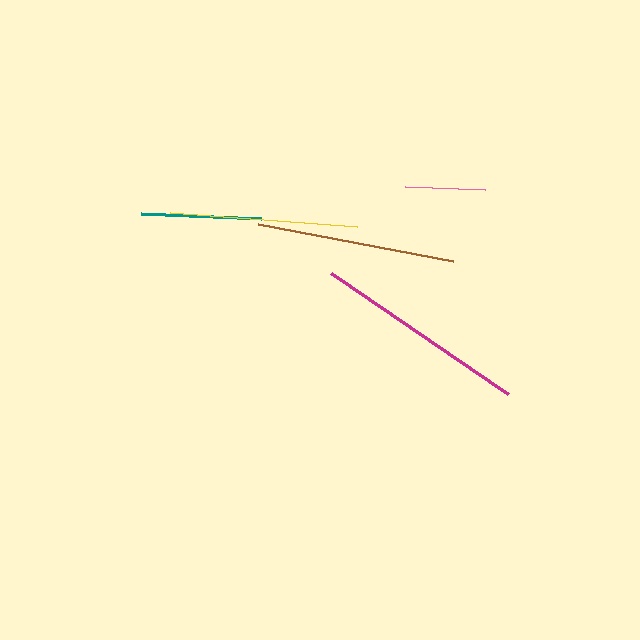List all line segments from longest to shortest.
From longest to shortest: magenta, brown, yellow, teal, pink.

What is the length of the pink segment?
The pink segment is approximately 81 pixels long.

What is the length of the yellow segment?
The yellow segment is approximately 187 pixels long.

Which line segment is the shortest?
The pink line is the shortest at approximately 81 pixels.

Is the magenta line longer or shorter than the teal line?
The magenta line is longer than the teal line.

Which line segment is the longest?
The magenta line is the longest at approximately 215 pixels.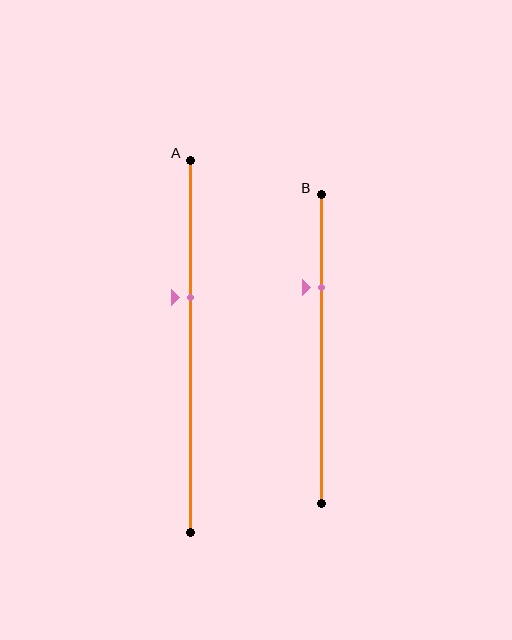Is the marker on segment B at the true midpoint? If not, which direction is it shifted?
No, the marker on segment B is shifted upward by about 20% of the segment length.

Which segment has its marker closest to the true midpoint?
Segment A has its marker closest to the true midpoint.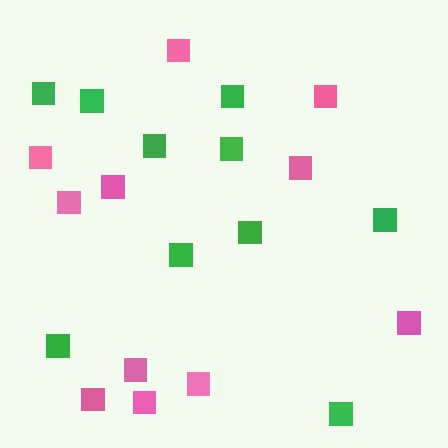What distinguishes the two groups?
There are 2 groups: one group of green squares (10) and one group of pink squares (11).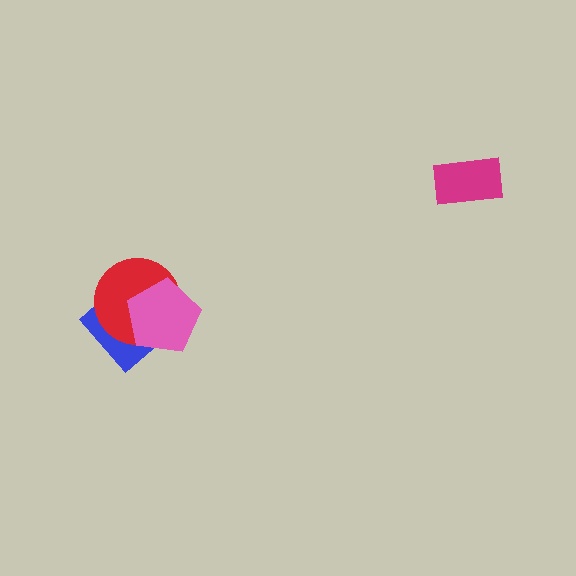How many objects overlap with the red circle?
2 objects overlap with the red circle.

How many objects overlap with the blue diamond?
2 objects overlap with the blue diamond.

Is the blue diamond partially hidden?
Yes, it is partially covered by another shape.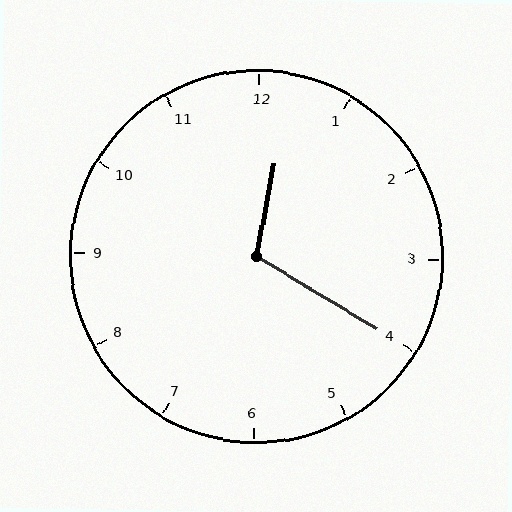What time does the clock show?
12:20.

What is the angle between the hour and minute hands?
Approximately 110 degrees.